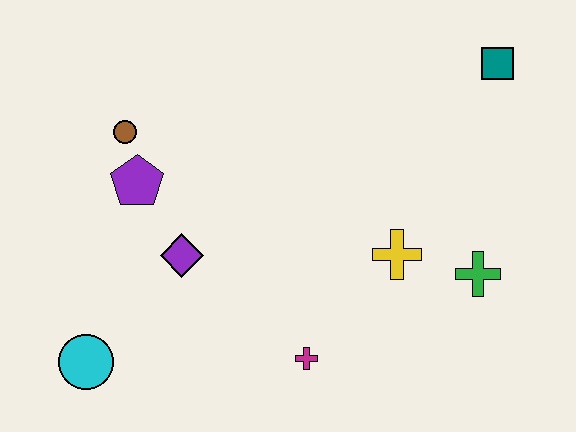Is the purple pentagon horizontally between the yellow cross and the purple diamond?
No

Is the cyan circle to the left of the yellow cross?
Yes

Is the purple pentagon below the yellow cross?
No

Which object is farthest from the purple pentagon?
The teal square is farthest from the purple pentagon.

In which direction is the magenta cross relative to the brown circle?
The magenta cross is below the brown circle.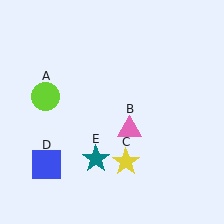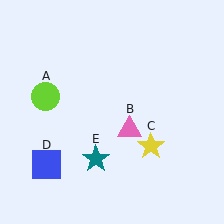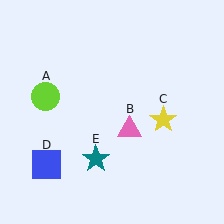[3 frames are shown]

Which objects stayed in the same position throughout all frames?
Lime circle (object A) and pink triangle (object B) and blue square (object D) and teal star (object E) remained stationary.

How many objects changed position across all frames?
1 object changed position: yellow star (object C).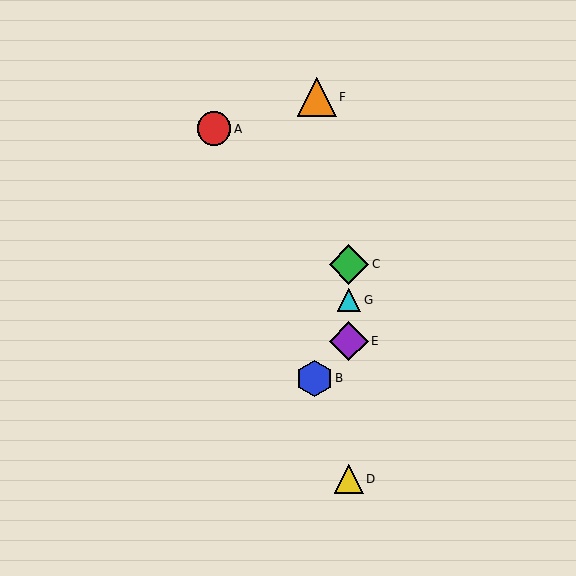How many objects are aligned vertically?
4 objects (C, D, E, G) are aligned vertically.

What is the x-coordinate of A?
Object A is at x≈214.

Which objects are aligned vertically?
Objects C, D, E, G are aligned vertically.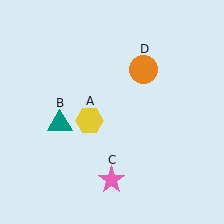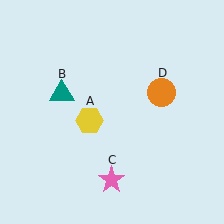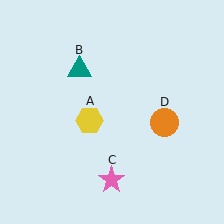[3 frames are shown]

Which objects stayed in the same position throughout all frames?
Yellow hexagon (object A) and pink star (object C) remained stationary.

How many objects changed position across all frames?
2 objects changed position: teal triangle (object B), orange circle (object D).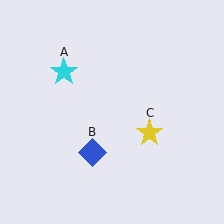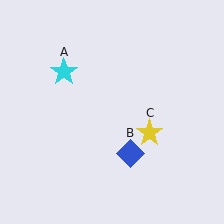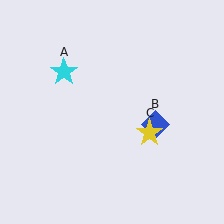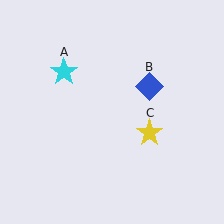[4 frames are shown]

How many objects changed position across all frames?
1 object changed position: blue diamond (object B).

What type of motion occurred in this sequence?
The blue diamond (object B) rotated counterclockwise around the center of the scene.